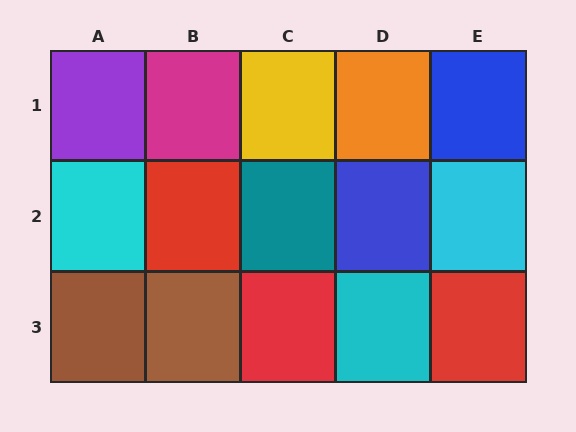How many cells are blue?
2 cells are blue.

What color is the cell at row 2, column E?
Cyan.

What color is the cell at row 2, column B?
Red.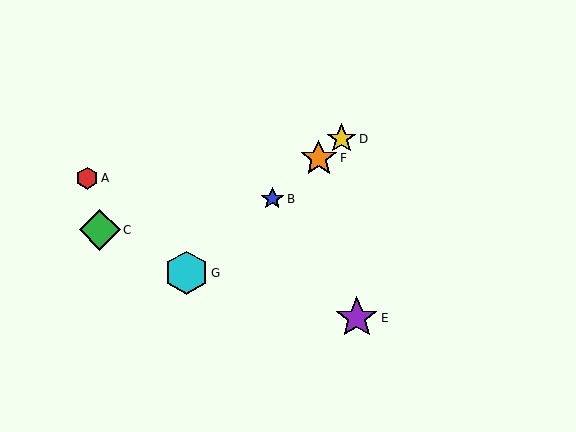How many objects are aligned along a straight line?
4 objects (B, D, F, G) are aligned along a straight line.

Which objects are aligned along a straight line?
Objects B, D, F, G are aligned along a straight line.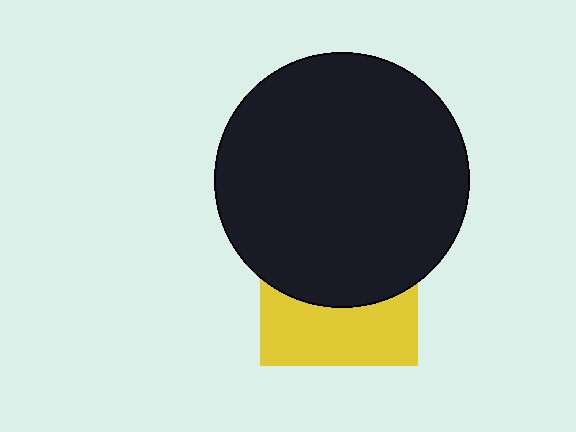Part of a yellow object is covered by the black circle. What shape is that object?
It is a square.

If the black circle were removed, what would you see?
You would see the complete yellow square.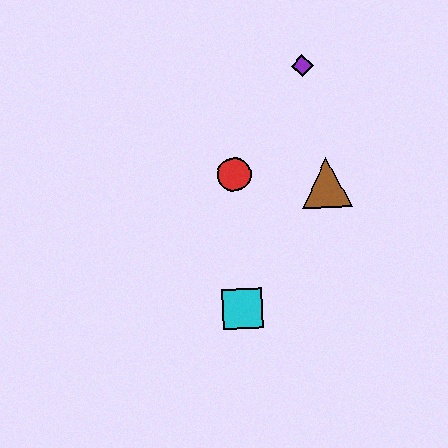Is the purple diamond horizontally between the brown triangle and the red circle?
Yes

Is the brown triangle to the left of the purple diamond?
No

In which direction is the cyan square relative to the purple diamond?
The cyan square is below the purple diamond.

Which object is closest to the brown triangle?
The red circle is closest to the brown triangle.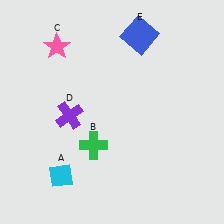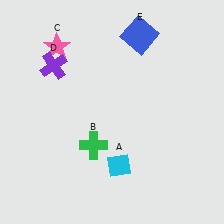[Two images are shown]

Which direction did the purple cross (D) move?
The purple cross (D) moved up.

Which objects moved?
The objects that moved are: the cyan diamond (A), the purple cross (D).